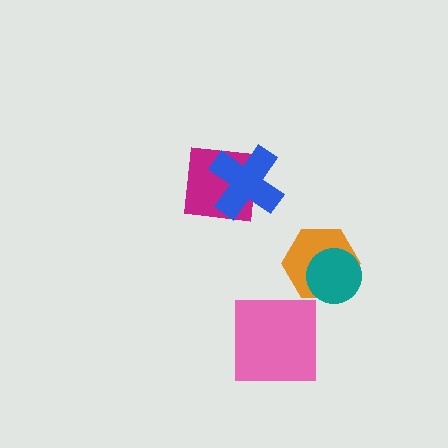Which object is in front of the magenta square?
The blue cross is in front of the magenta square.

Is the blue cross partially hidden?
No, no other shape covers it.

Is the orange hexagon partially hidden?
Yes, it is partially covered by another shape.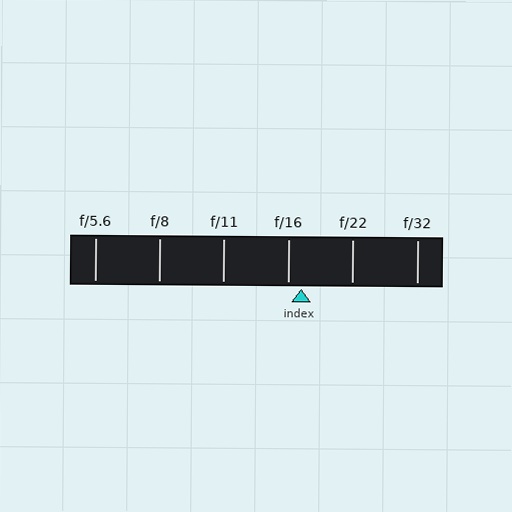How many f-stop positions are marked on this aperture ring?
There are 6 f-stop positions marked.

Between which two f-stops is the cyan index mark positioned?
The index mark is between f/16 and f/22.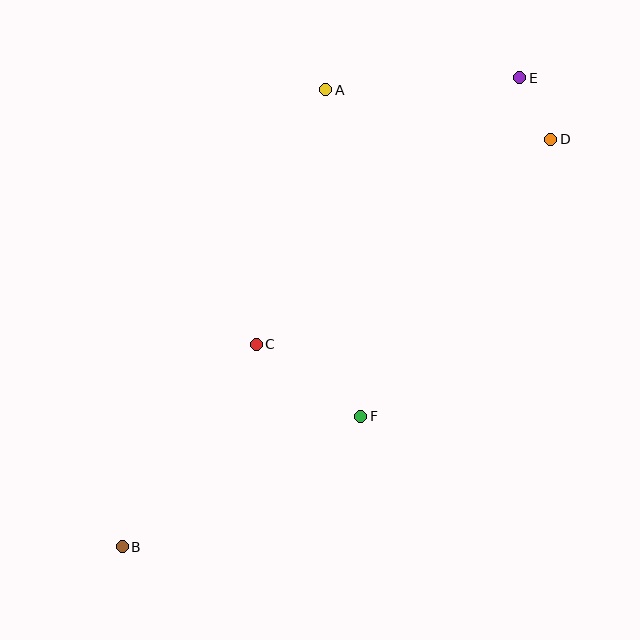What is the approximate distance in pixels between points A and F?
The distance between A and F is approximately 329 pixels.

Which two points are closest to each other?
Points D and E are closest to each other.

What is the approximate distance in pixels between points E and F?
The distance between E and F is approximately 374 pixels.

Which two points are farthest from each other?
Points B and E are farthest from each other.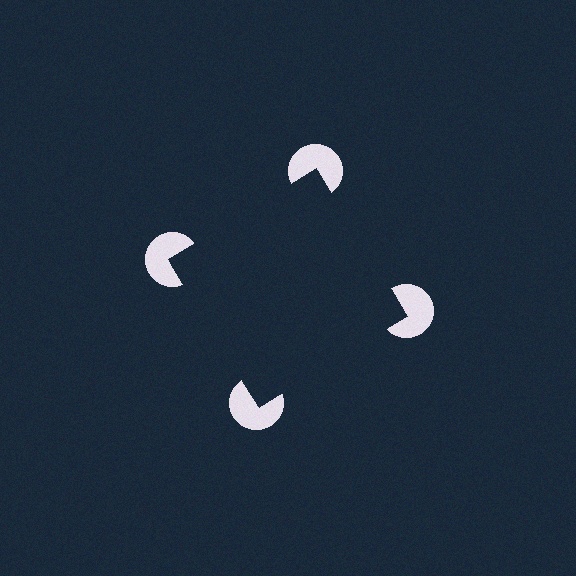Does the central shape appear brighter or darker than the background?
It typically appears slightly darker than the background, even though no actual brightness change is drawn.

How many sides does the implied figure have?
4 sides.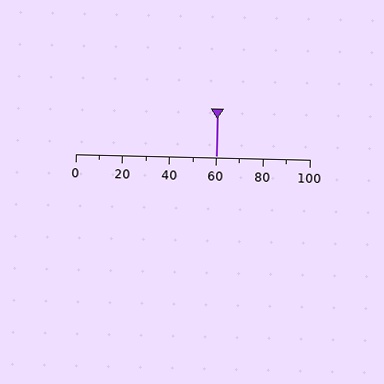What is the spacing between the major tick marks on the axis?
The major ticks are spaced 20 apart.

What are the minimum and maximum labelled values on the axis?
The axis runs from 0 to 100.